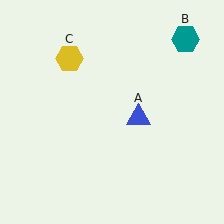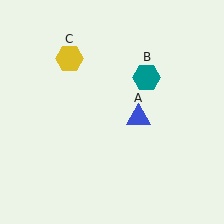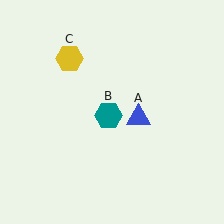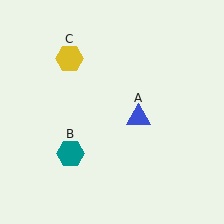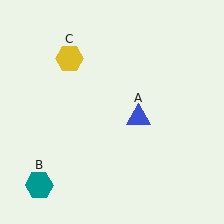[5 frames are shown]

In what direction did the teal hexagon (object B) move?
The teal hexagon (object B) moved down and to the left.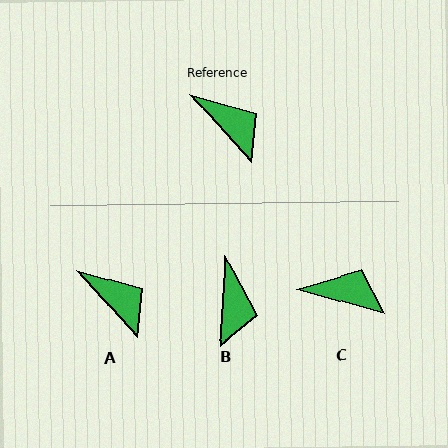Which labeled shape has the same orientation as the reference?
A.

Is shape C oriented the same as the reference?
No, it is off by about 33 degrees.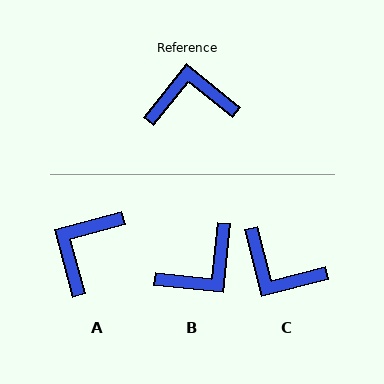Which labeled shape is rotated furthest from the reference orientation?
B, about 147 degrees away.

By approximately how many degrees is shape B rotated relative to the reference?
Approximately 147 degrees clockwise.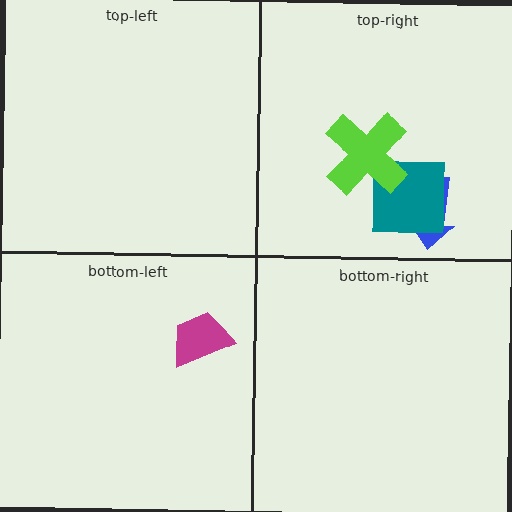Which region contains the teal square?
The top-right region.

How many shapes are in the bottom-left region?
1.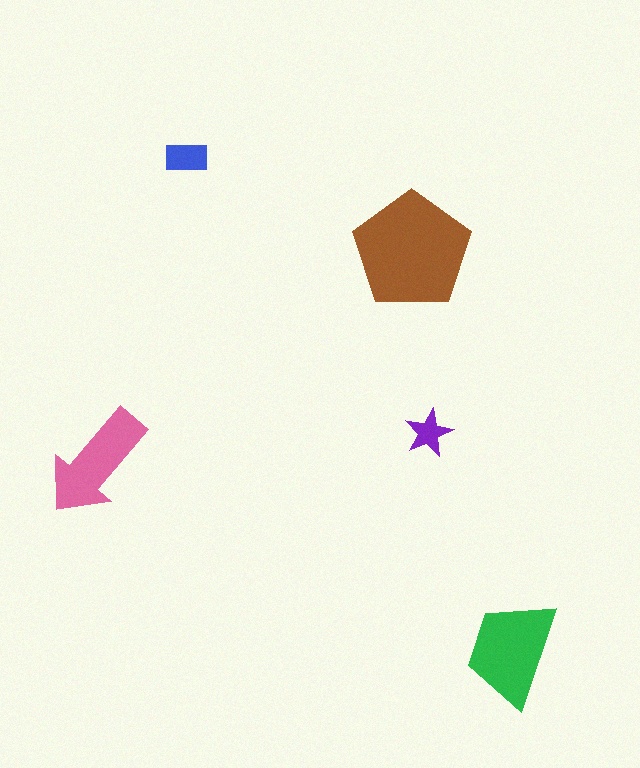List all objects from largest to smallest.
The brown pentagon, the green trapezoid, the pink arrow, the blue rectangle, the purple star.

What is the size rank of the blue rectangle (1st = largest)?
4th.